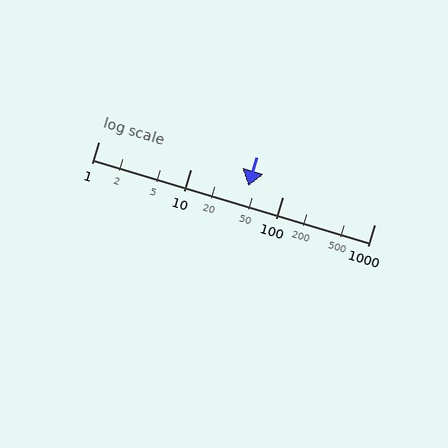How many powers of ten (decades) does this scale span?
The scale spans 3 decades, from 1 to 1000.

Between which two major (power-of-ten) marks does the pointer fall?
The pointer is between 10 and 100.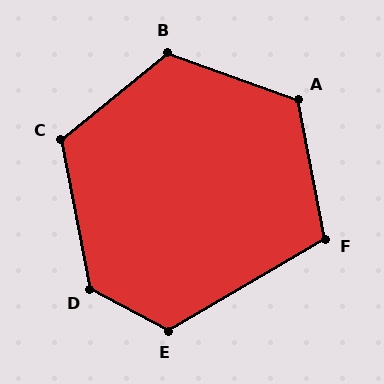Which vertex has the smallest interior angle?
F, at approximately 110 degrees.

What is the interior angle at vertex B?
Approximately 121 degrees (obtuse).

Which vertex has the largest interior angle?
D, at approximately 129 degrees.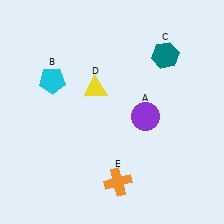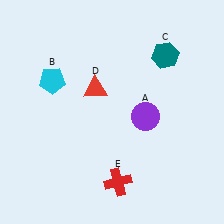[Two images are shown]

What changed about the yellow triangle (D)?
In Image 1, D is yellow. In Image 2, it changed to red.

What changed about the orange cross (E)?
In Image 1, E is orange. In Image 2, it changed to red.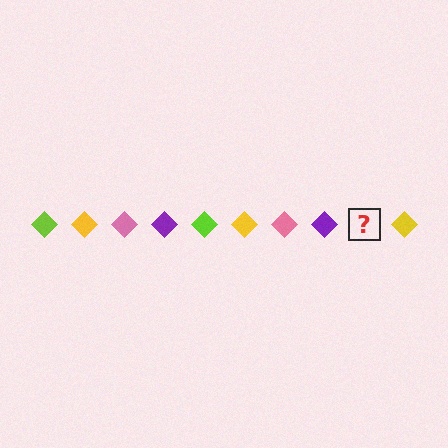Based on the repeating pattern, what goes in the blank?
The blank should be a lime diamond.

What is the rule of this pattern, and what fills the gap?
The rule is that the pattern cycles through lime, yellow, pink, purple diamonds. The gap should be filled with a lime diamond.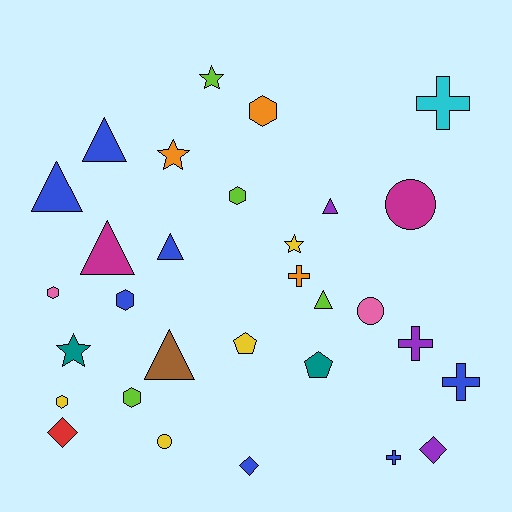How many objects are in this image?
There are 30 objects.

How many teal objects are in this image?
There are 2 teal objects.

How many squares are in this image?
There are no squares.